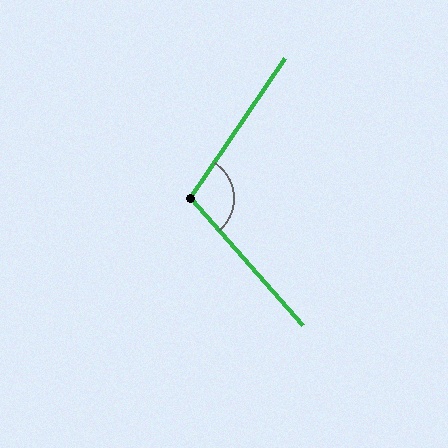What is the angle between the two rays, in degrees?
Approximately 105 degrees.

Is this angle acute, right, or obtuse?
It is obtuse.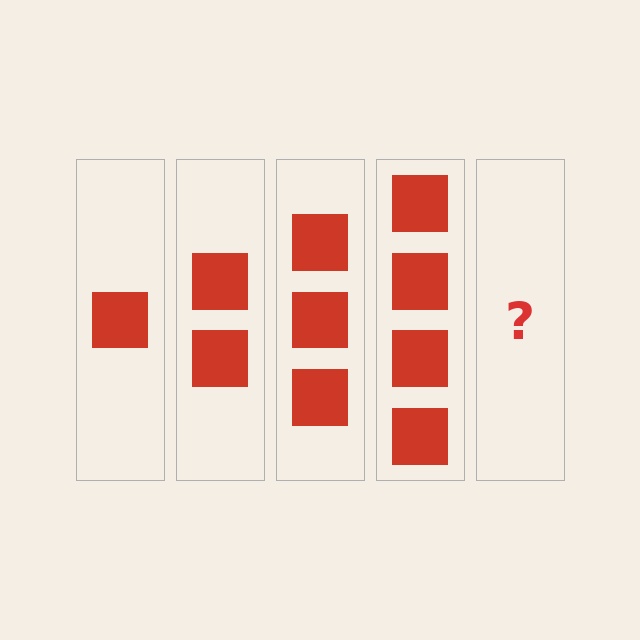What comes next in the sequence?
The next element should be 5 squares.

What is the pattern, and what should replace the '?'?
The pattern is that each step adds one more square. The '?' should be 5 squares.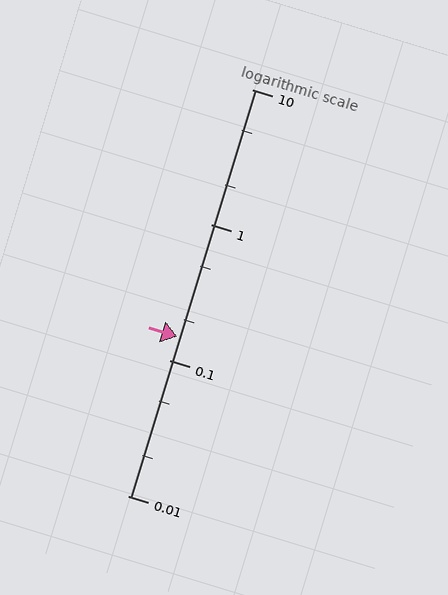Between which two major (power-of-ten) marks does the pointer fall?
The pointer is between 0.1 and 1.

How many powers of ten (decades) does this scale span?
The scale spans 3 decades, from 0.01 to 10.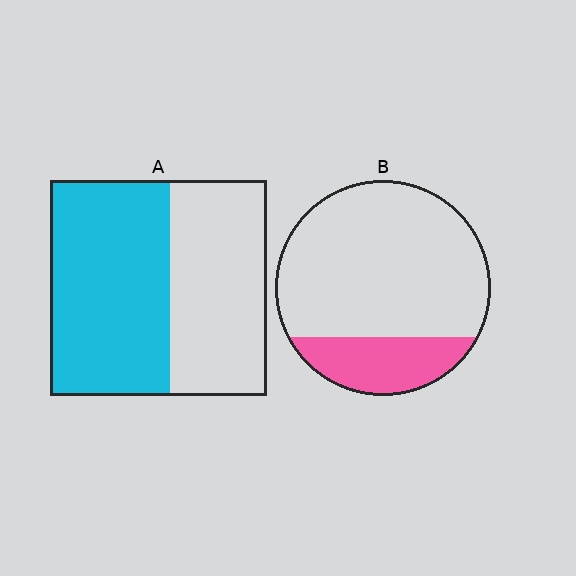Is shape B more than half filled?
No.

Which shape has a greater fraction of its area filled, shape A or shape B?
Shape A.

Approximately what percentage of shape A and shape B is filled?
A is approximately 55% and B is approximately 20%.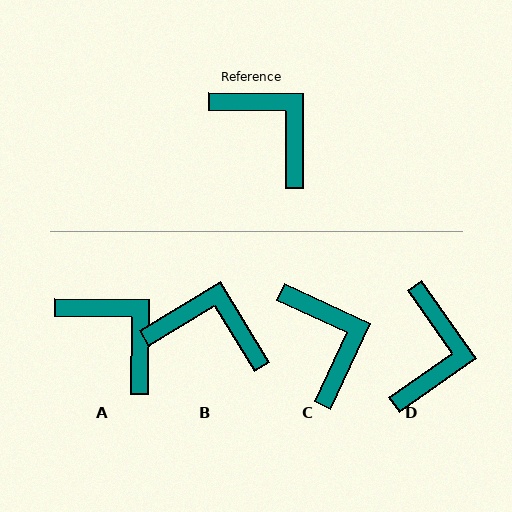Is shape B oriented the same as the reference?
No, it is off by about 32 degrees.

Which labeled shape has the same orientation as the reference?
A.